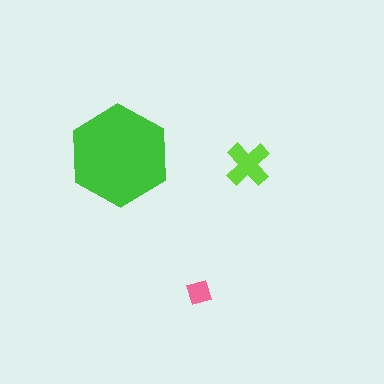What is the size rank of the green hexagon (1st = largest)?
1st.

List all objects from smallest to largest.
The pink diamond, the lime cross, the green hexagon.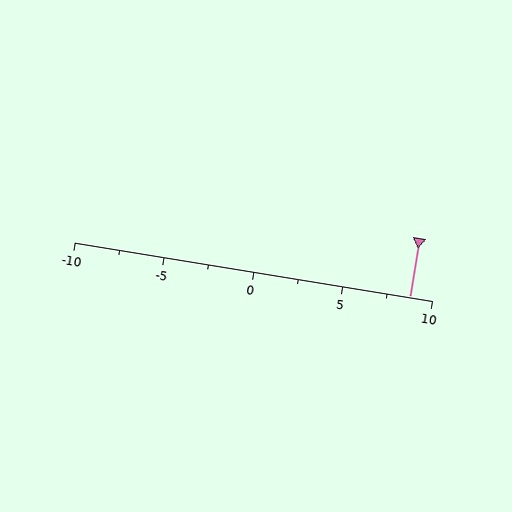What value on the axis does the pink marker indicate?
The marker indicates approximately 8.8.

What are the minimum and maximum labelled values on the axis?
The axis runs from -10 to 10.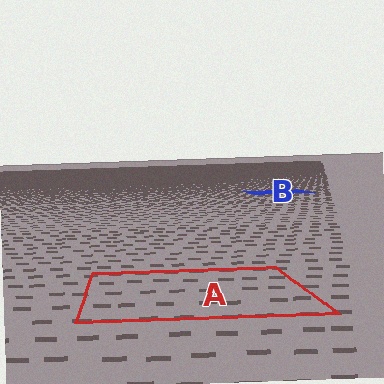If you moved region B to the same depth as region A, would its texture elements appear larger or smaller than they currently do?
They would appear larger. At a closer depth, the same texture elements are projected at a bigger on-screen size.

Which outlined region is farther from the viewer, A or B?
Region B is farther from the viewer — the texture elements inside it appear smaller and more densely packed.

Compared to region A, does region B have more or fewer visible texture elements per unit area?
Region B has more texture elements per unit area — they are packed more densely because it is farther away.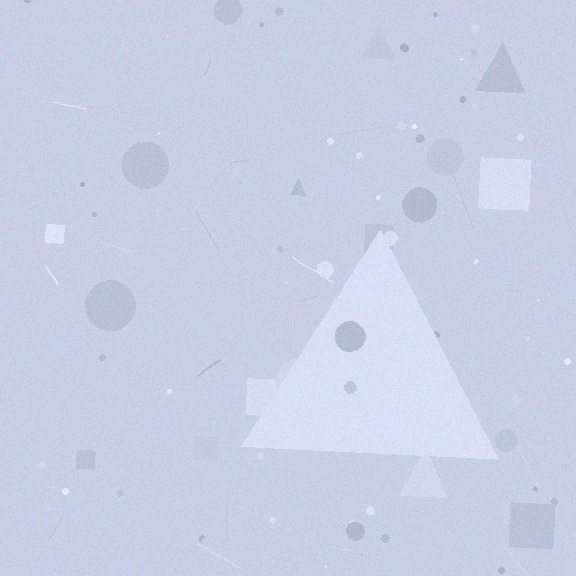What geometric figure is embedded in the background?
A triangle is embedded in the background.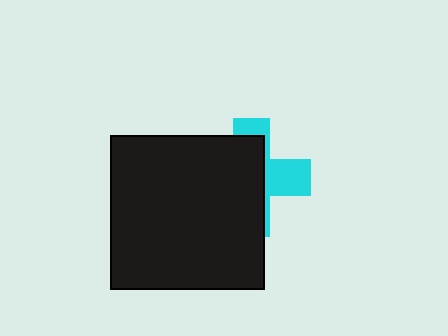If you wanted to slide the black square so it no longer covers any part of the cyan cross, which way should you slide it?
Slide it left — that is the most direct way to separate the two shapes.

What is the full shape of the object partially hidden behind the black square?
The partially hidden object is a cyan cross.